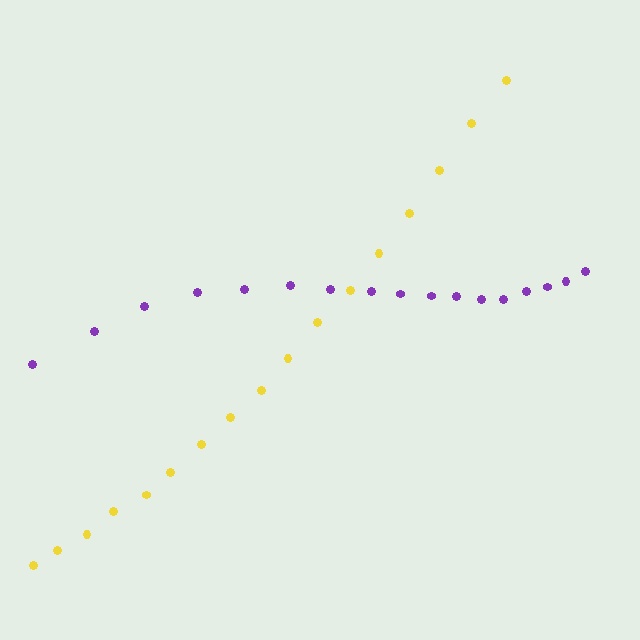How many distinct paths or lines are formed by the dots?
There are 2 distinct paths.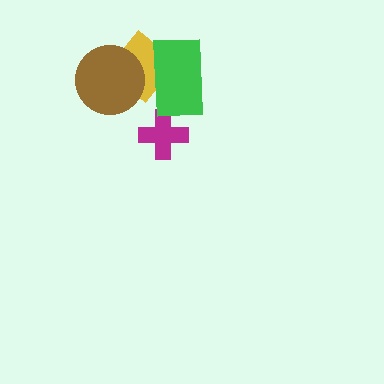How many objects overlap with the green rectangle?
1 object overlaps with the green rectangle.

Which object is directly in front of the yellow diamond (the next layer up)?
The brown circle is directly in front of the yellow diamond.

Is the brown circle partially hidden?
No, no other shape covers it.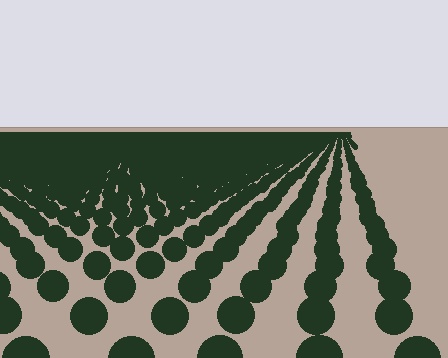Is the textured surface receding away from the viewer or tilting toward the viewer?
The surface is receding away from the viewer. Texture elements get smaller and denser toward the top.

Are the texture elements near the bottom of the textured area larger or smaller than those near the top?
Larger. Near the bottom, elements are closer to the viewer and appear at a bigger on-screen size.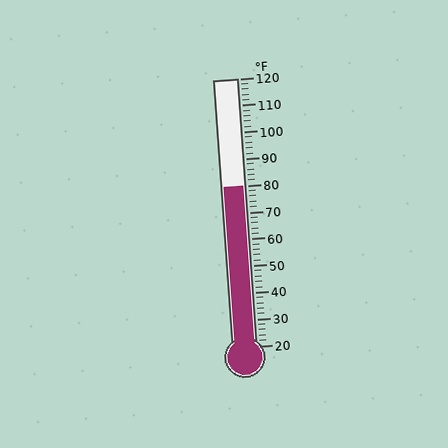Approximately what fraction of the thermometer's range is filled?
The thermometer is filled to approximately 60% of its range.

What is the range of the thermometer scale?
The thermometer scale ranges from 20°F to 120°F.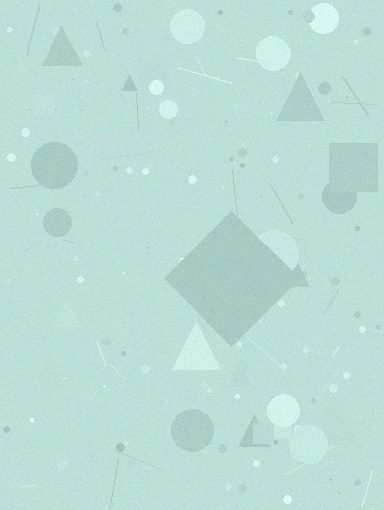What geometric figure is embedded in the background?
A diamond is embedded in the background.